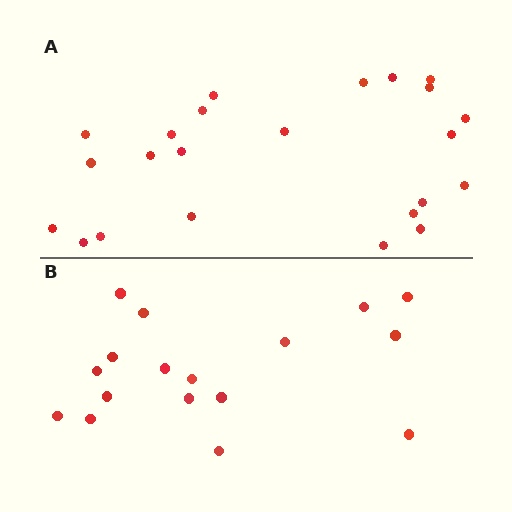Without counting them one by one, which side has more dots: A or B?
Region A (the top region) has more dots.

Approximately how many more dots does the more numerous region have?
Region A has about 6 more dots than region B.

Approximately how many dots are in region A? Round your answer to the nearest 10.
About 20 dots. (The exact count is 23, which rounds to 20.)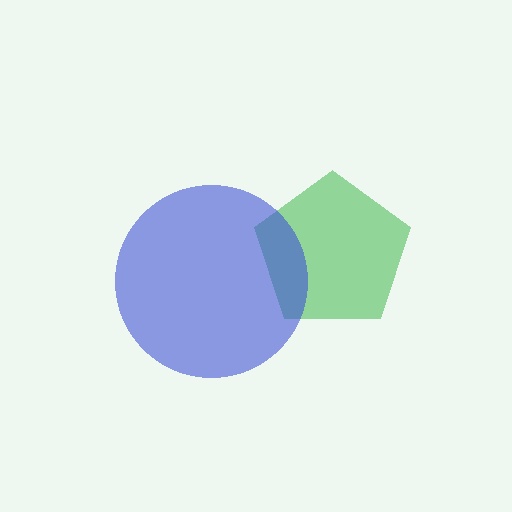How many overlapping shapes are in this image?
There are 2 overlapping shapes in the image.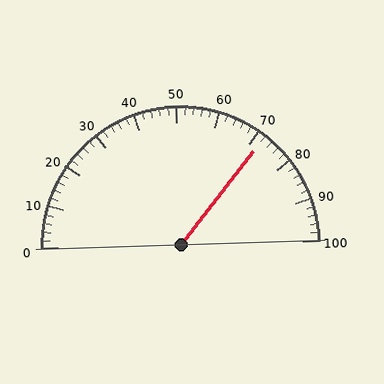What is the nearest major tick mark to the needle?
The nearest major tick mark is 70.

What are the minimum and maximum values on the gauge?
The gauge ranges from 0 to 100.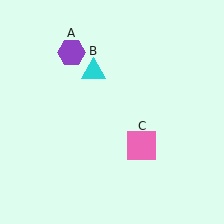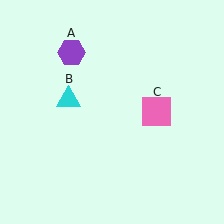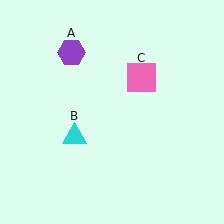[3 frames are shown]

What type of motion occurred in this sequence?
The cyan triangle (object B), pink square (object C) rotated counterclockwise around the center of the scene.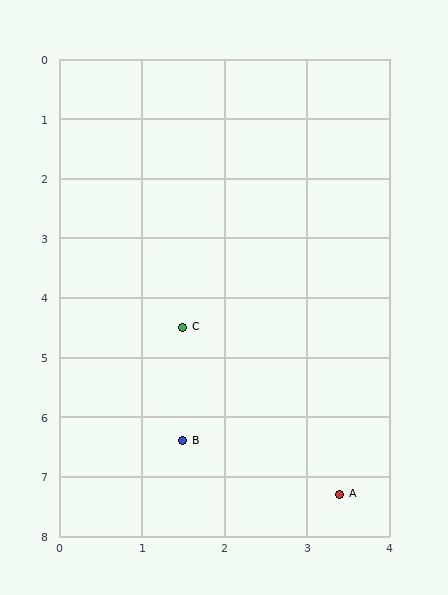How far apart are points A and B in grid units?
Points A and B are about 2.1 grid units apart.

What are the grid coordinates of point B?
Point B is at approximately (1.5, 6.4).